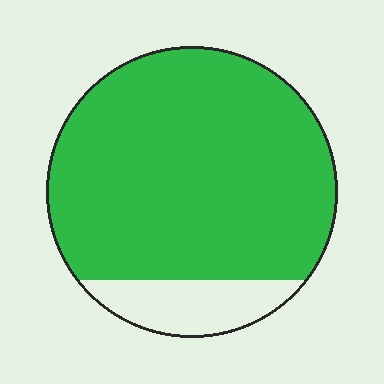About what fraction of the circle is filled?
About seven eighths (7/8).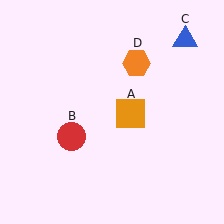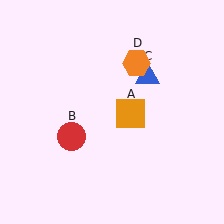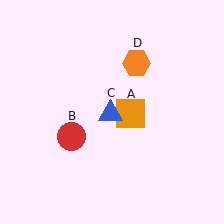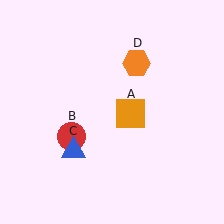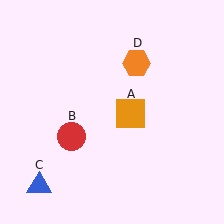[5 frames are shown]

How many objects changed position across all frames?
1 object changed position: blue triangle (object C).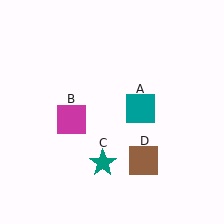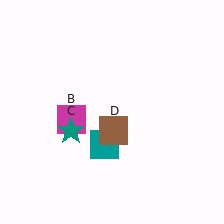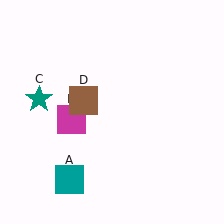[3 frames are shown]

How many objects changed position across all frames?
3 objects changed position: teal square (object A), teal star (object C), brown square (object D).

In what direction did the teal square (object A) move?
The teal square (object A) moved down and to the left.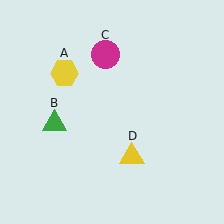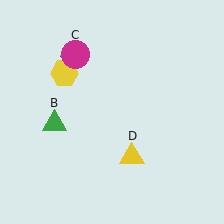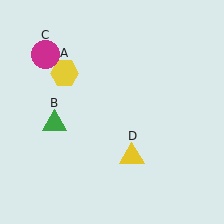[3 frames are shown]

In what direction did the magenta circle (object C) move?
The magenta circle (object C) moved left.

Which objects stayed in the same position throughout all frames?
Yellow hexagon (object A) and green triangle (object B) and yellow triangle (object D) remained stationary.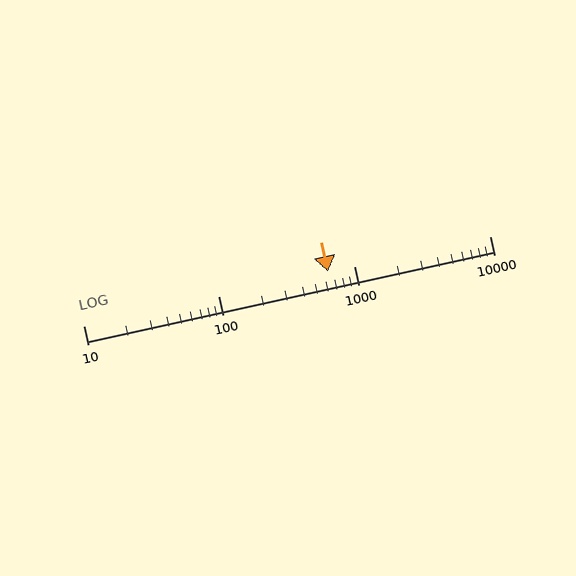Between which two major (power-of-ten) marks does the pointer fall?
The pointer is between 100 and 1000.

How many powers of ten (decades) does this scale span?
The scale spans 3 decades, from 10 to 10000.